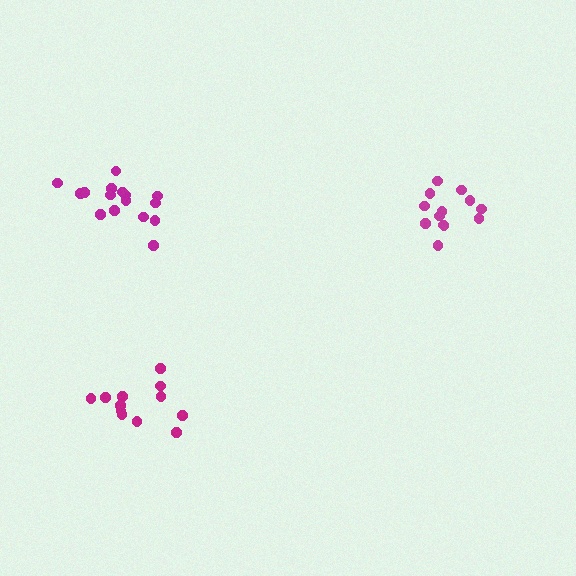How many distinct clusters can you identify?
There are 3 distinct clusters.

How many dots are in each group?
Group 1: 13 dots, Group 2: 12 dots, Group 3: 16 dots (41 total).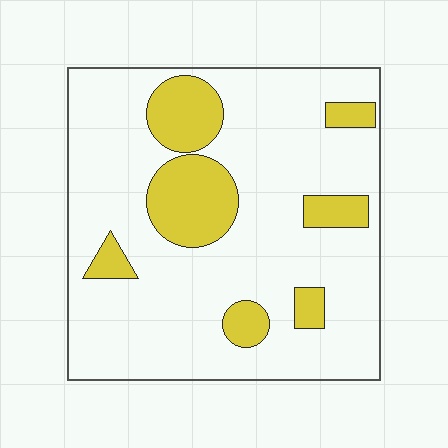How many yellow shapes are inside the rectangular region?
7.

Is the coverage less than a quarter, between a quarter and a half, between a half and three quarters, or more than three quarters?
Less than a quarter.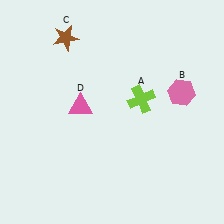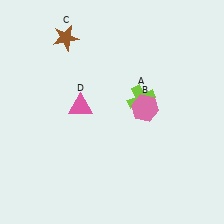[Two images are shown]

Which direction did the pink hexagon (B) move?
The pink hexagon (B) moved left.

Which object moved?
The pink hexagon (B) moved left.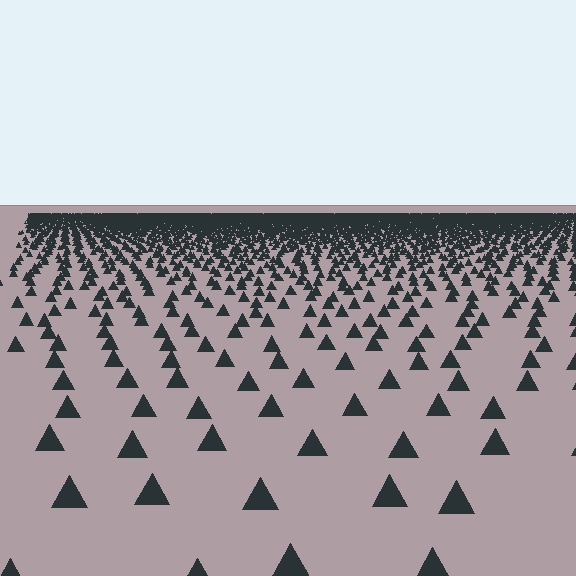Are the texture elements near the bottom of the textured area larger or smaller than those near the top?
Larger. Near the bottom, elements are closer to the viewer and appear at a bigger on-screen size.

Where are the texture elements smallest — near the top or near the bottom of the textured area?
Near the top.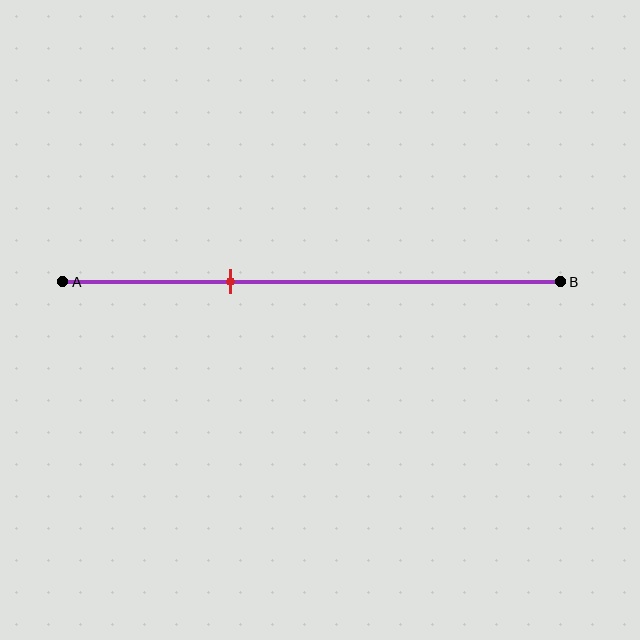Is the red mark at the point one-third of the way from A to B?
Yes, the mark is approximately at the one-third point.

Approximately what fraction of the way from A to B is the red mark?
The red mark is approximately 35% of the way from A to B.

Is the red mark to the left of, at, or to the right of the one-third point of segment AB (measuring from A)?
The red mark is approximately at the one-third point of segment AB.